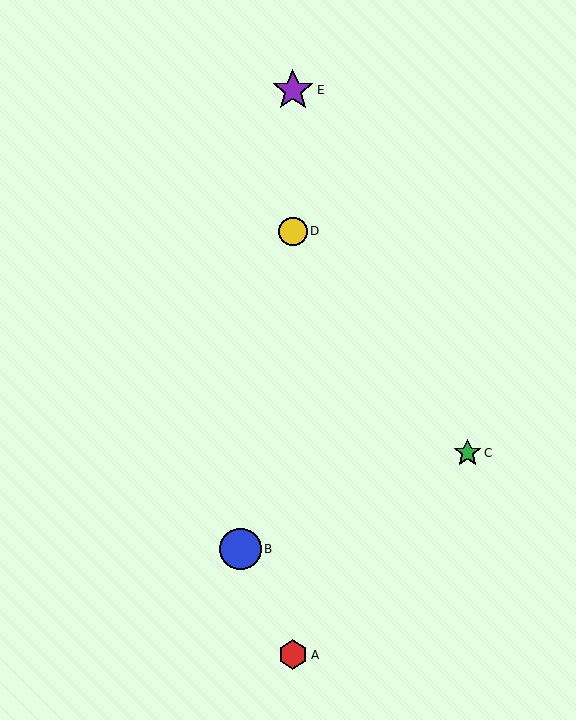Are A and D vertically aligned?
Yes, both are at x≈293.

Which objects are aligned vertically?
Objects A, D, E are aligned vertically.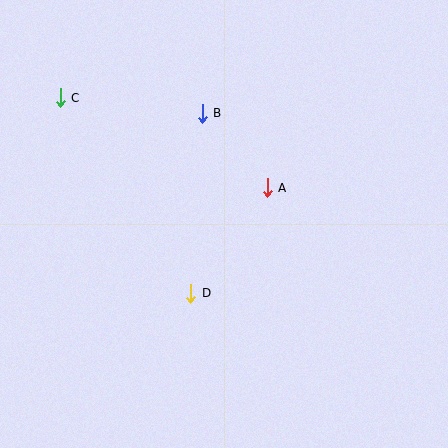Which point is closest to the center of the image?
Point A at (267, 188) is closest to the center.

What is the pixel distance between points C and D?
The distance between C and D is 235 pixels.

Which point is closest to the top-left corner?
Point C is closest to the top-left corner.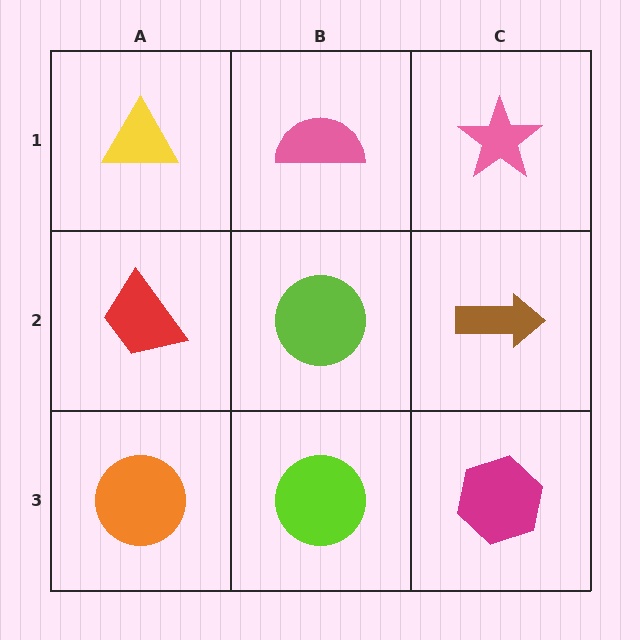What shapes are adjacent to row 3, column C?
A brown arrow (row 2, column C), a lime circle (row 3, column B).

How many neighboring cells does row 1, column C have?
2.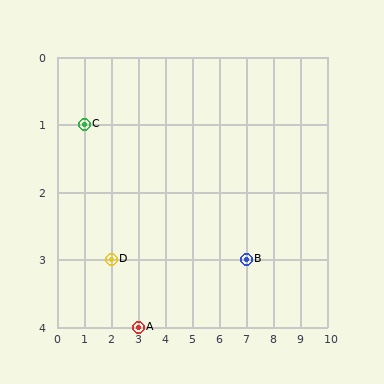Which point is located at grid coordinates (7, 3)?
Point B is at (7, 3).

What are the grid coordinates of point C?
Point C is at grid coordinates (1, 1).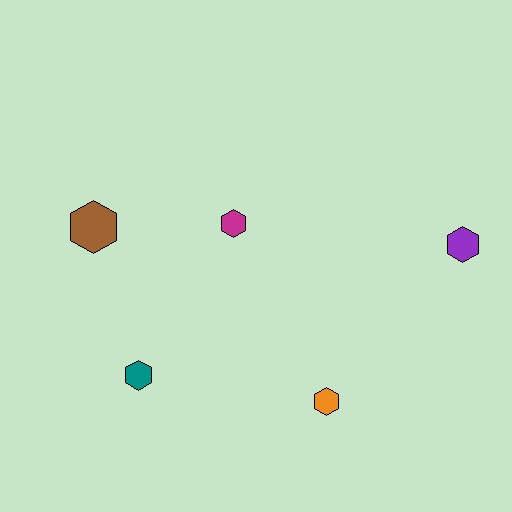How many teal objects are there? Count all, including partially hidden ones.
There is 1 teal object.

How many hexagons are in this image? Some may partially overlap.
There are 5 hexagons.